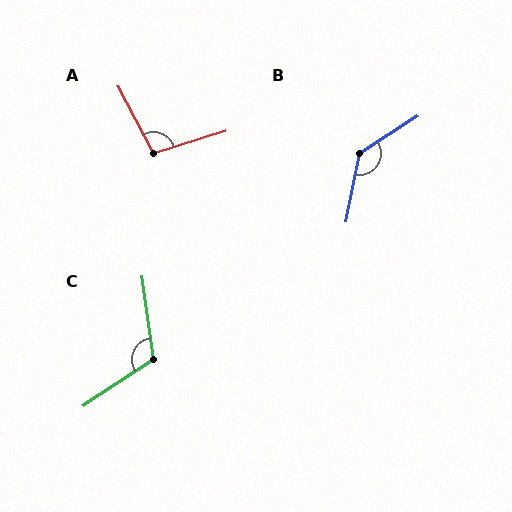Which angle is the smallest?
A, at approximately 101 degrees.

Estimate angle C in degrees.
Approximately 116 degrees.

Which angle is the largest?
B, at approximately 134 degrees.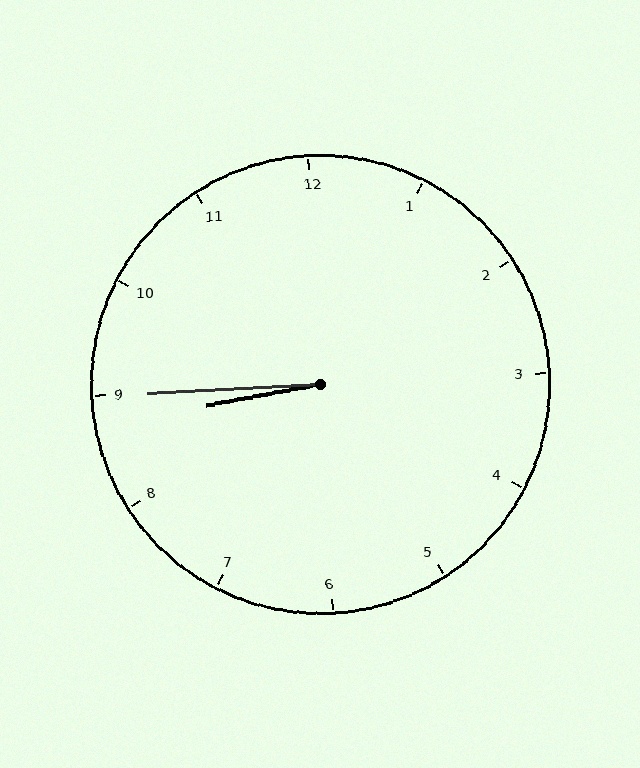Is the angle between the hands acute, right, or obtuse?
It is acute.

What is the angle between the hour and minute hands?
Approximately 8 degrees.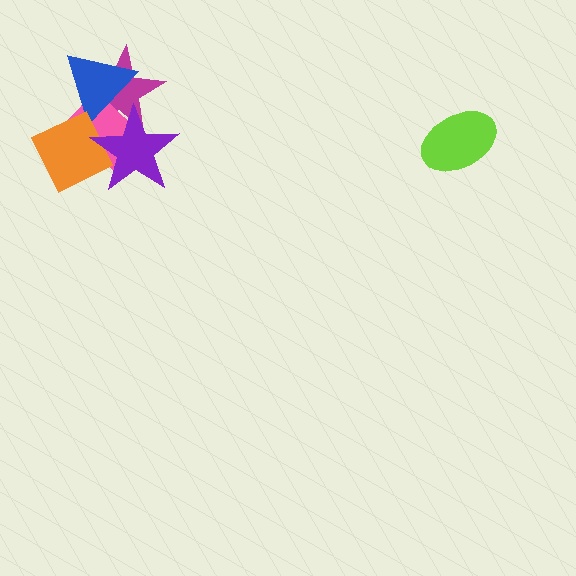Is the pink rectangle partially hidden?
Yes, it is partially covered by another shape.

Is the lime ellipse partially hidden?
No, no other shape covers it.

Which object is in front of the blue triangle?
The purple star is in front of the blue triangle.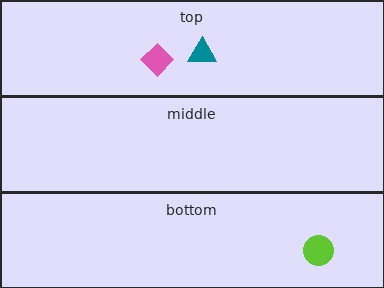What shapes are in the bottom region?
The lime circle.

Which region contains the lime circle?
The bottom region.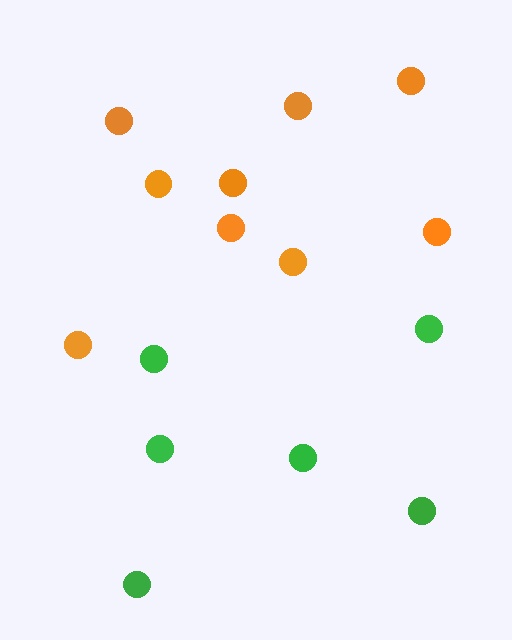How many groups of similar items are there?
There are 2 groups: one group of orange circles (9) and one group of green circles (6).